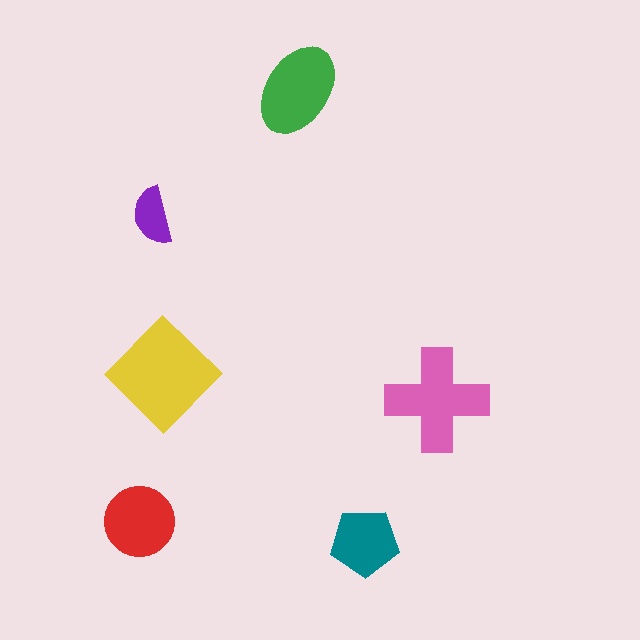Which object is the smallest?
The purple semicircle.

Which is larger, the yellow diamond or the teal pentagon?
The yellow diamond.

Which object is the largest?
The yellow diamond.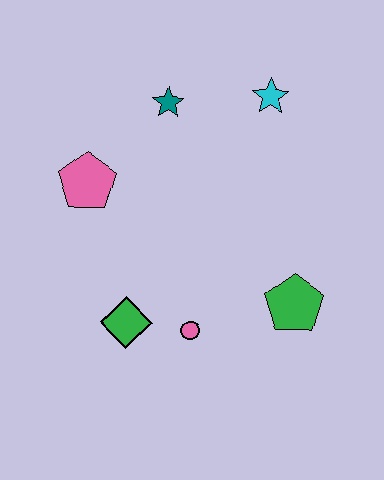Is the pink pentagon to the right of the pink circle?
No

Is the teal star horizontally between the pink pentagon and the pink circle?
Yes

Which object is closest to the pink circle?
The green diamond is closest to the pink circle.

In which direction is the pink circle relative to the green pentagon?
The pink circle is to the left of the green pentagon.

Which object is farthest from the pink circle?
The cyan star is farthest from the pink circle.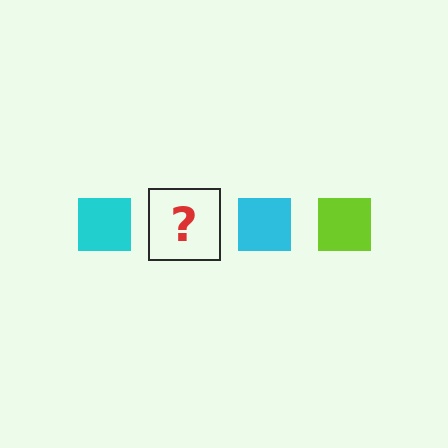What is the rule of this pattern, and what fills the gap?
The rule is that the pattern cycles through cyan, lime squares. The gap should be filled with a lime square.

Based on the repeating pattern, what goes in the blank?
The blank should be a lime square.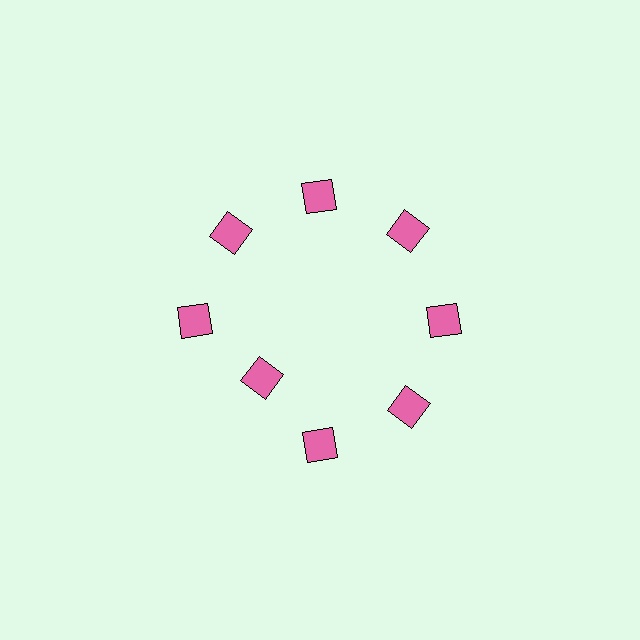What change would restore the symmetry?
The symmetry would be restored by moving it outward, back onto the ring so that all 8 squares sit at equal angles and equal distance from the center.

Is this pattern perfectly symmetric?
No. The 8 pink squares are arranged in a ring, but one element near the 8 o'clock position is pulled inward toward the center, breaking the 8-fold rotational symmetry.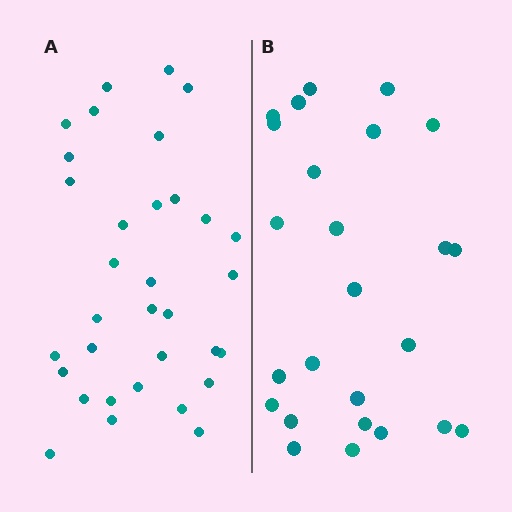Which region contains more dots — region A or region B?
Region A (the left region) has more dots.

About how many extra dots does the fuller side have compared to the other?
Region A has roughly 8 or so more dots than region B.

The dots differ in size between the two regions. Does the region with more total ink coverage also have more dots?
No. Region B has more total ink coverage because its dots are larger, but region A actually contains more individual dots. Total area can be misleading — the number of items is what matters here.